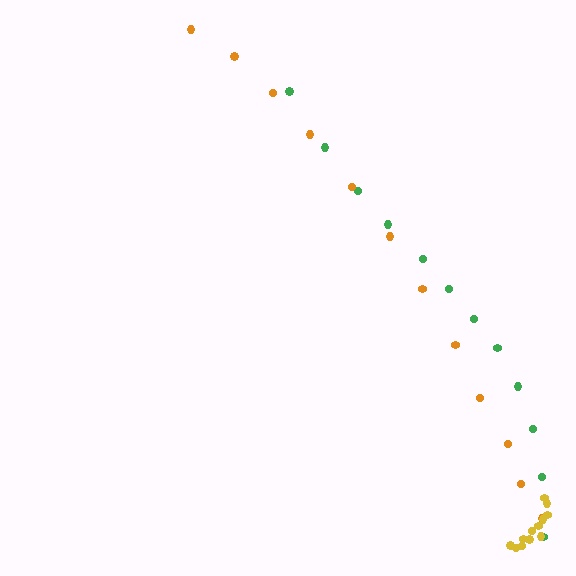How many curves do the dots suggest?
There are 3 distinct paths.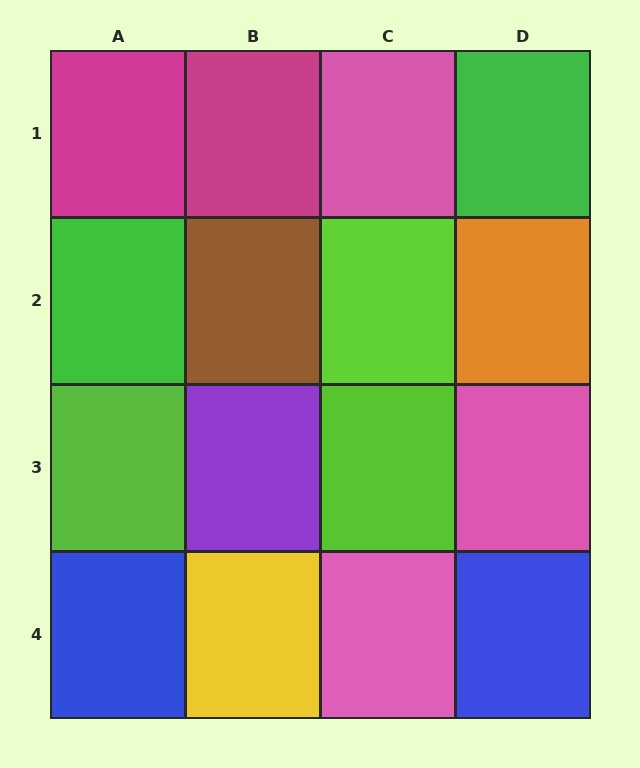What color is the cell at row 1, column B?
Magenta.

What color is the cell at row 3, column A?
Lime.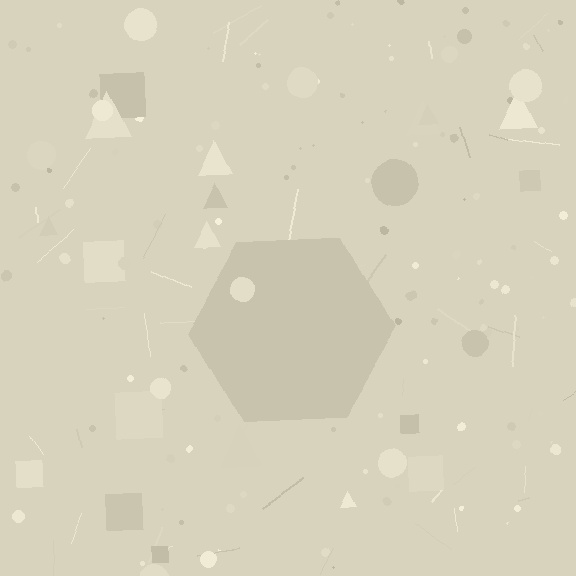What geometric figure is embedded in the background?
A hexagon is embedded in the background.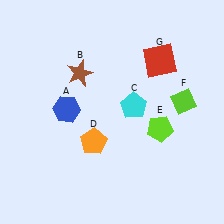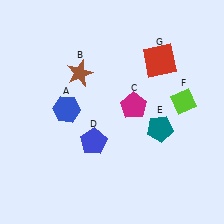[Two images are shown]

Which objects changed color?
C changed from cyan to magenta. D changed from orange to blue. E changed from lime to teal.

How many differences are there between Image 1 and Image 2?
There are 3 differences between the two images.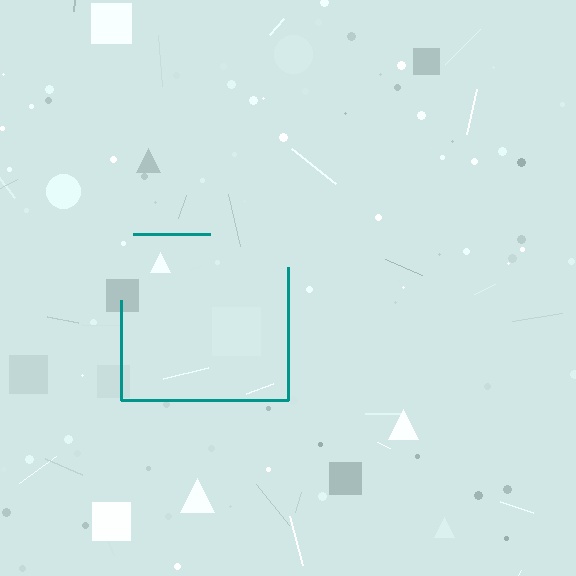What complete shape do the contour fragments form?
The contour fragments form a square.